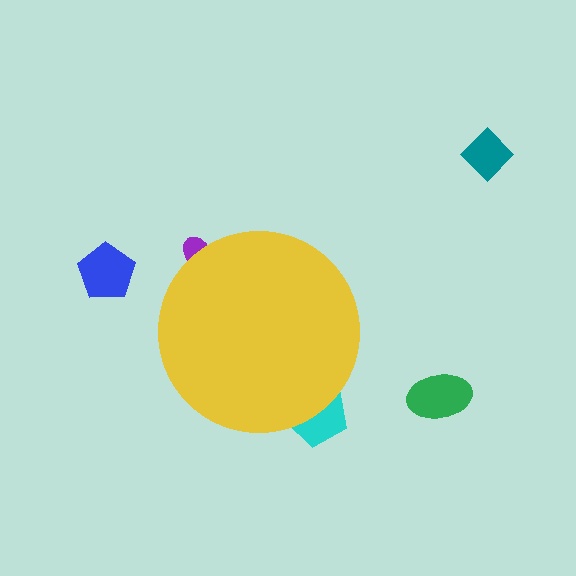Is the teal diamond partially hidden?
No, the teal diamond is fully visible.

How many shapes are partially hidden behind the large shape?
2 shapes are partially hidden.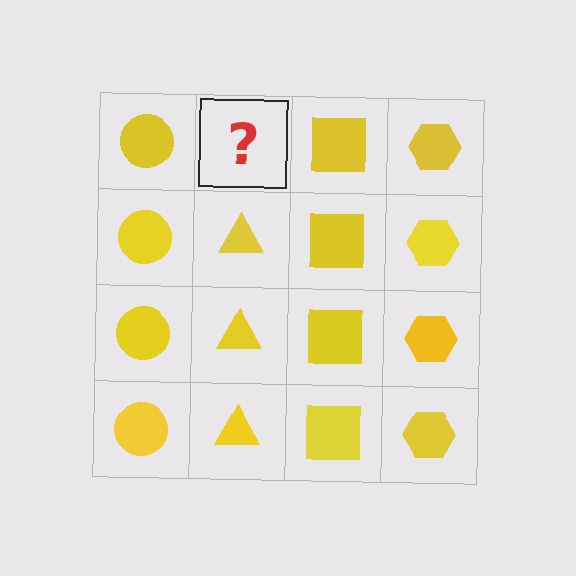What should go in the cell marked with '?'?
The missing cell should contain a yellow triangle.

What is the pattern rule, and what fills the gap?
The rule is that each column has a consistent shape. The gap should be filled with a yellow triangle.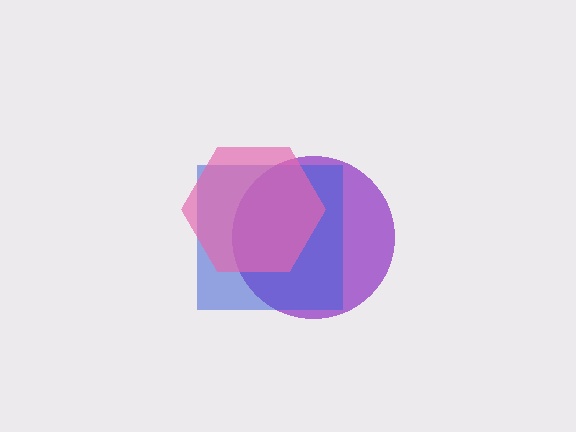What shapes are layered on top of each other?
The layered shapes are: a purple circle, a blue square, a pink hexagon.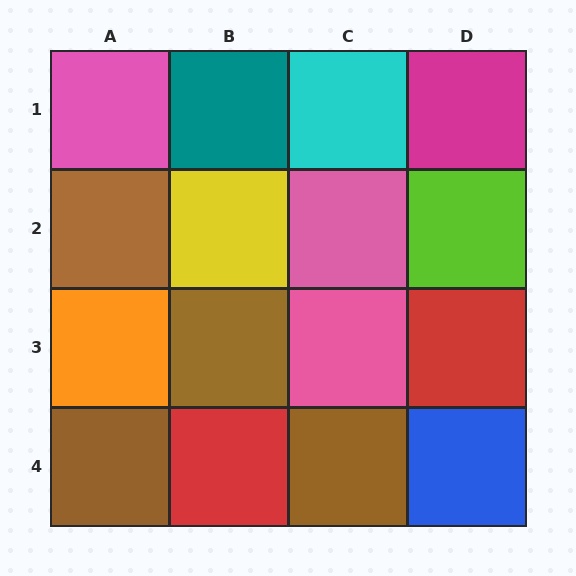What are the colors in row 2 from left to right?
Brown, yellow, pink, lime.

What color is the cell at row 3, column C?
Pink.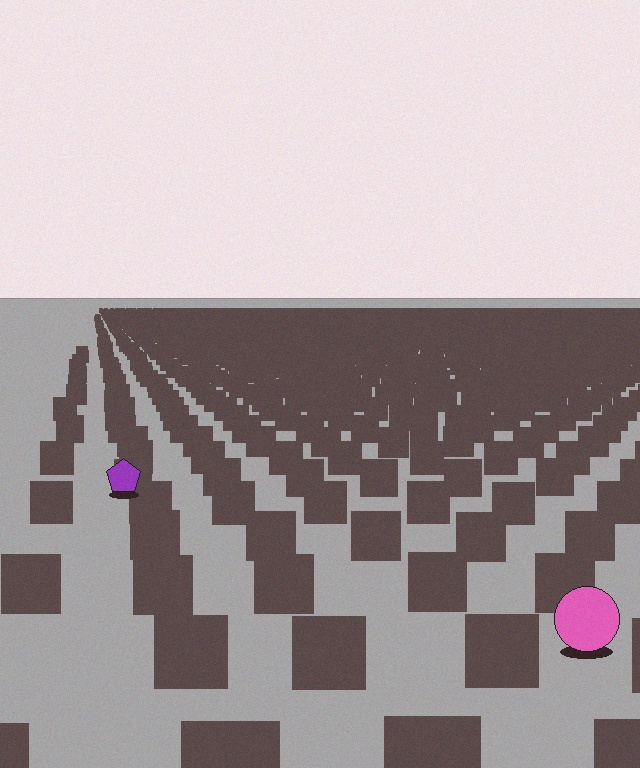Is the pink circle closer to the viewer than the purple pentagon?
Yes. The pink circle is closer — you can tell from the texture gradient: the ground texture is coarser near it.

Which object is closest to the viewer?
The pink circle is closest. The texture marks near it are larger and more spread out.